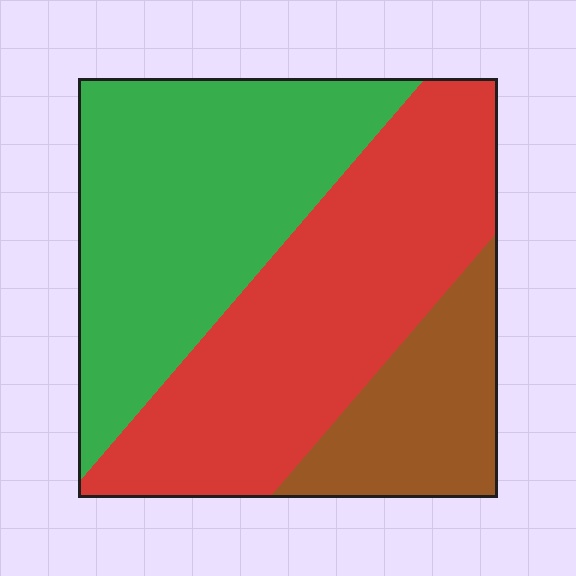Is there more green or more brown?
Green.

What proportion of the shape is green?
Green takes up between a third and a half of the shape.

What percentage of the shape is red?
Red takes up between a third and a half of the shape.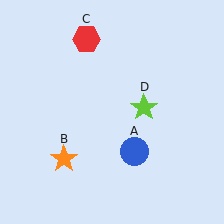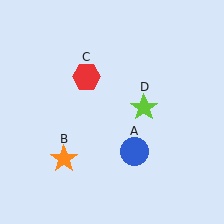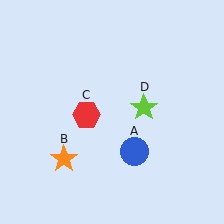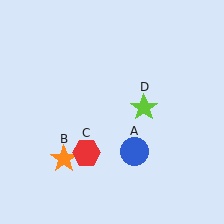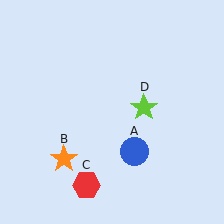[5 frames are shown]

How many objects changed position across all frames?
1 object changed position: red hexagon (object C).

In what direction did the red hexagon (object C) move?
The red hexagon (object C) moved down.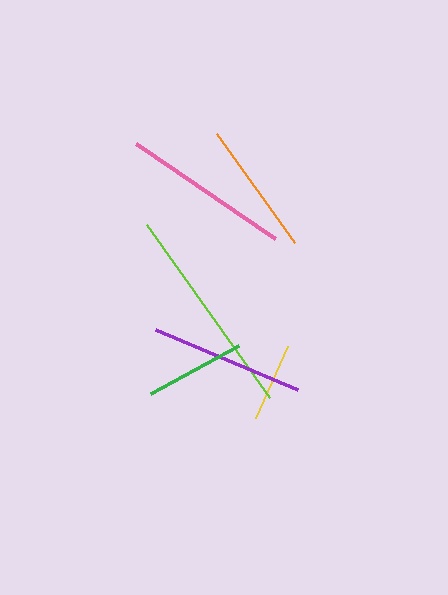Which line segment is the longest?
The lime line is the longest at approximately 212 pixels.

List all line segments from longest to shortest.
From longest to shortest: lime, pink, purple, orange, green, yellow.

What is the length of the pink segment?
The pink segment is approximately 168 pixels long.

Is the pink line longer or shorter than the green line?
The pink line is longer than the green line.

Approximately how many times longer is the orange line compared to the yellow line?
The orange line is approximately 1.7 times the length of the yellow line.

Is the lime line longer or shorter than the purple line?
The lime line is longer than the purple line.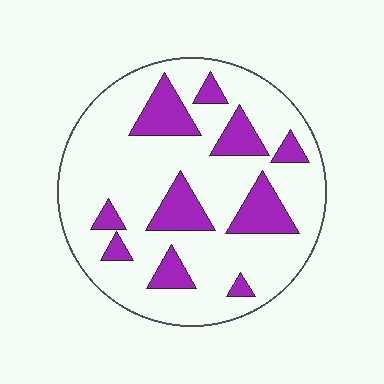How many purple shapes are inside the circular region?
10.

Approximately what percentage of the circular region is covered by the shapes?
Approximately 20%.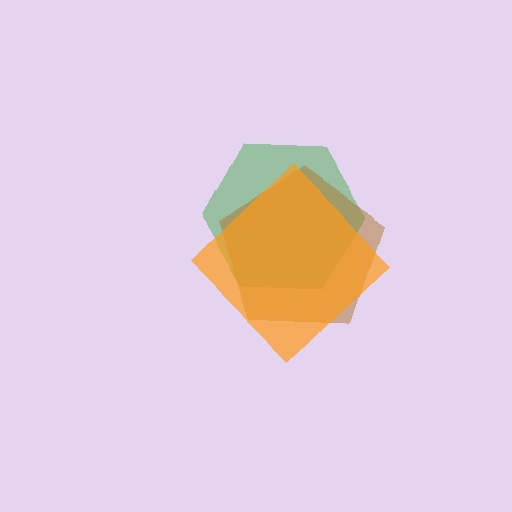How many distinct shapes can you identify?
There are 3 distinct shapes: a green hexagon, a brown pentagon, an orange diamond.